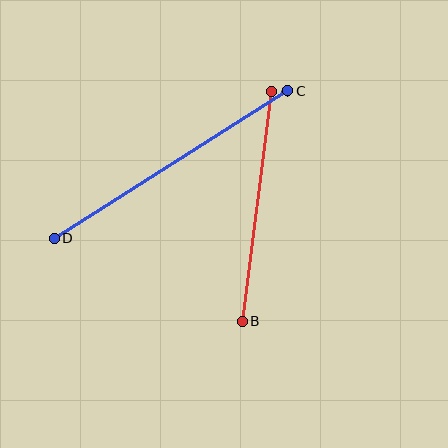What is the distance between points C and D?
The distance is approximately 276 pixels.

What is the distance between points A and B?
The distance is approximately 232 pixels.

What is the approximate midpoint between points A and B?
The midpoint is at approximately (257, 207) pixels.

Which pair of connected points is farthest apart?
Points C and D are farthest apart.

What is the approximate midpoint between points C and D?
The midpoint is at approximately (171, 165) pixels.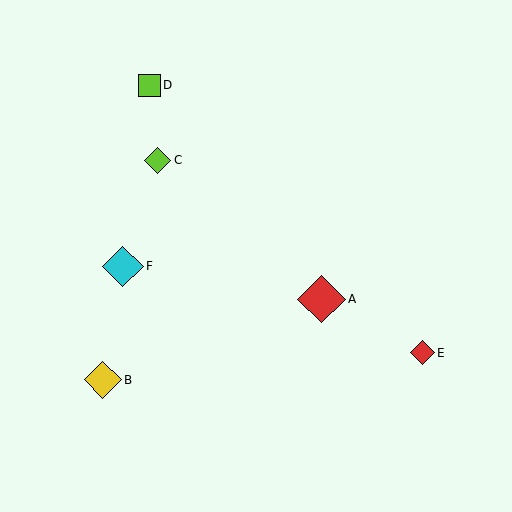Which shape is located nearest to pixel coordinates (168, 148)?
The lime diamond (labeled C) at (158, 161) is nearest to that location.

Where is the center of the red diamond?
The center of the red diamond is at (321, 299).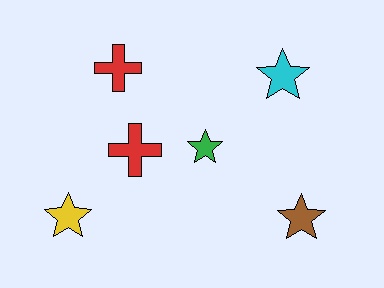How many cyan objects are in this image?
There is 1 cyan object.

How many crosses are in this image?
There are 2 crosses.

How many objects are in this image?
There are 6 objects.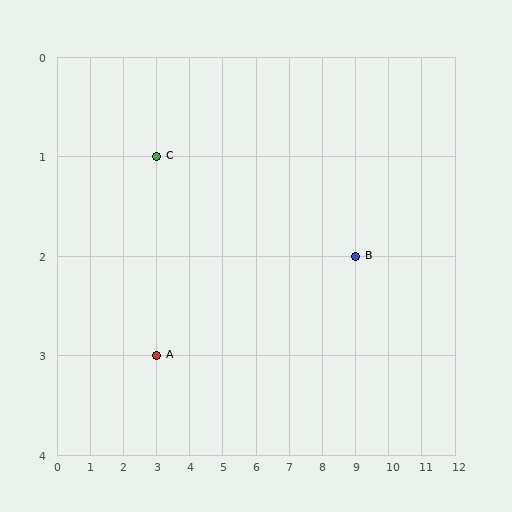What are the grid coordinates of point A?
Point A is at grid coordinates (3, 3).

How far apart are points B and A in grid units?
Points B and A are 6 columns and 1 row apart (about 6.1 grid units diagonally).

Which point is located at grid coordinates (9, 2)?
Point B is at (9, 2).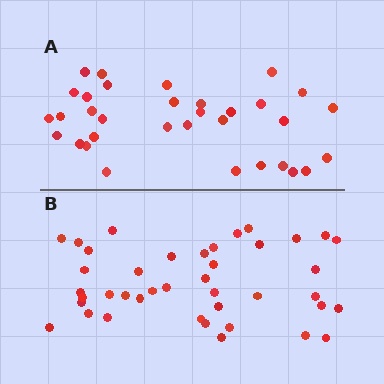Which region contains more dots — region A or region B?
Region B (the bottom region) has more dots.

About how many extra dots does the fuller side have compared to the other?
Region B has roughly 8 or so more dots than region A.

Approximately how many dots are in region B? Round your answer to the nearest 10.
About 40 dots. (The exact count is 41, which rounds to 40.)